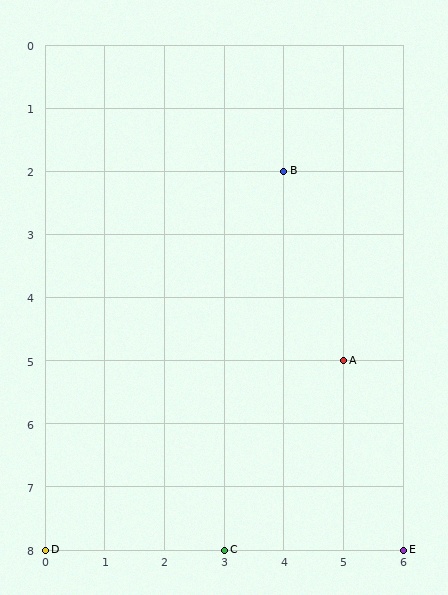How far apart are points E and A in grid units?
Points E and A are 1 column and 3 rows apart (about 3.2 grid units diagonally).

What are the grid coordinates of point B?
Point B is at grid coordinates (4, 2).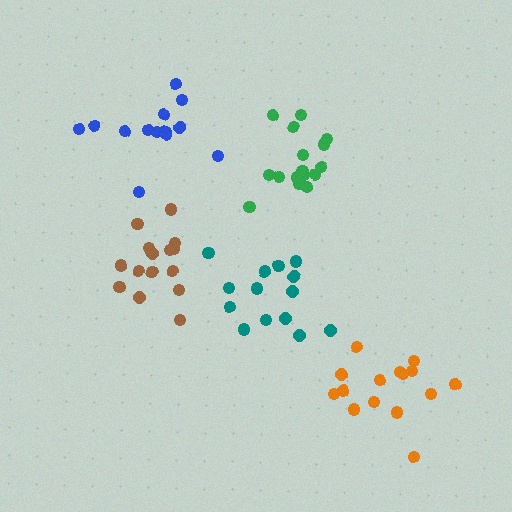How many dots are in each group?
Group 1: 14 dots, Group 2: 15 dots, Group 3: 16 dots, Group 4: 16 dots, Group 5: 13 dots (74 total).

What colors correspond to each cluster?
The clusters are colored: teal, orange, brown, green, blue.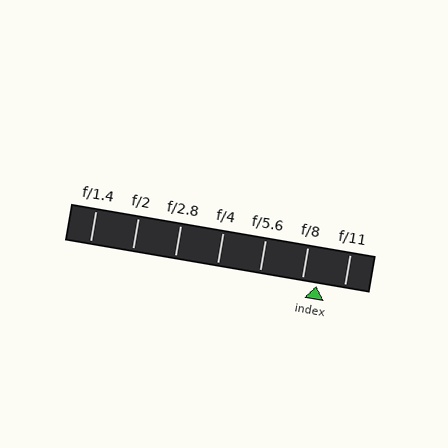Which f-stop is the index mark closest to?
The index mark is closest to f/8.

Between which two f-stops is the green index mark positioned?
The index mark is between f/8 and f/11.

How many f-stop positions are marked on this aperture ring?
There are 7 f-stop positions marked.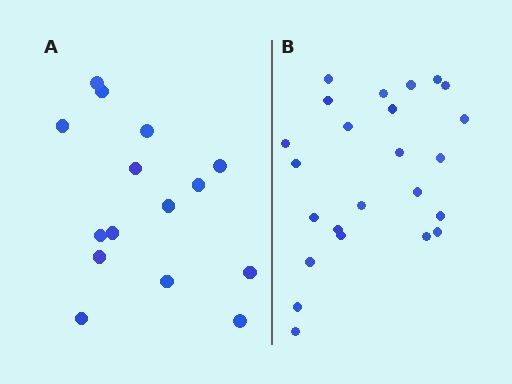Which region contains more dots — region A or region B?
Region B (the right region) has more dots.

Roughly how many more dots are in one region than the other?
Region B has roughly 8 or so more dots than region A.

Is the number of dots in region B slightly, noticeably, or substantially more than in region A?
Region B has substantially more. The ratio is roughly 1.6 to 1.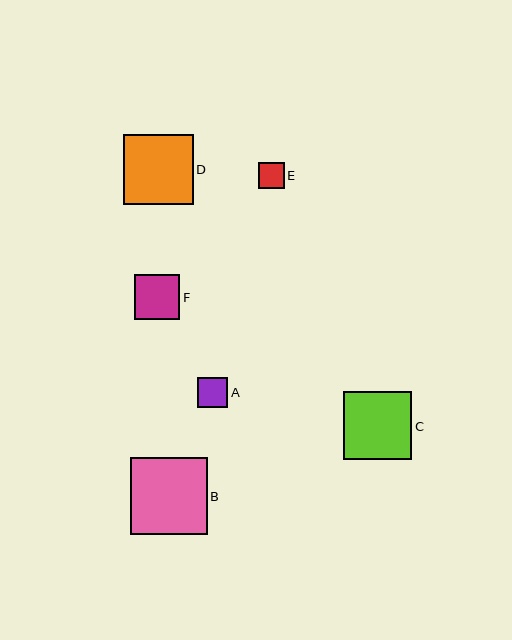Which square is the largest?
Square B is the largest with a size of approximately 77 pixels.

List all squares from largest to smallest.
From largest to smallest: B, D, C, F, A, E.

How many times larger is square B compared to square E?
Square B is approximately 3.0 times the size of square E.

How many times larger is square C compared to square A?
Square C is approximately 2.3 times the size of square A.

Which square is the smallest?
Square E is the smallest with a size of approximately 26 pixels.